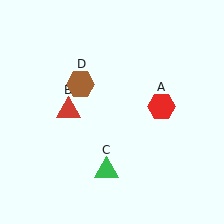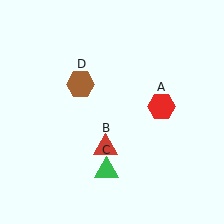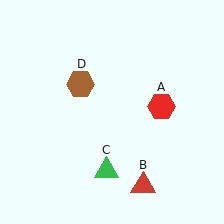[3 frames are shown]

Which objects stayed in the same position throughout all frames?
Red hexagon (object A) and green triangle (object C) and brown hexagon (object D) remained stationary.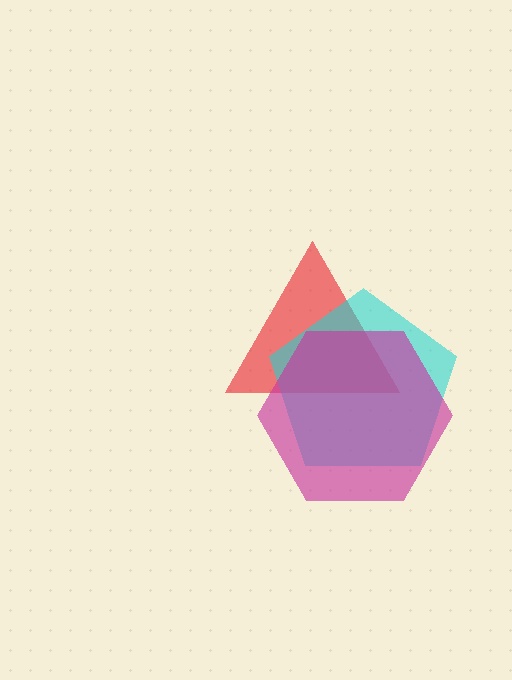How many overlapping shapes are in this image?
There are 3 overlapping shapes in the image.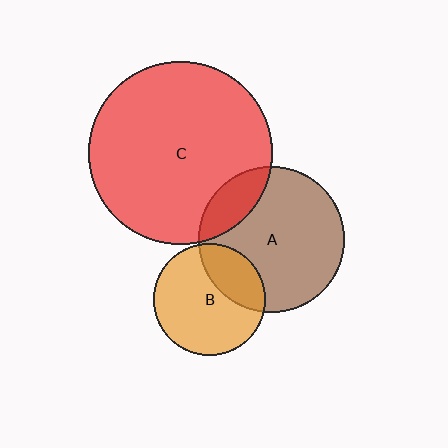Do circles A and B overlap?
Yes.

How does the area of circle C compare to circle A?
Approximately 1.6 times.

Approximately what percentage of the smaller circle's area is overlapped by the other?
Approximately 30%.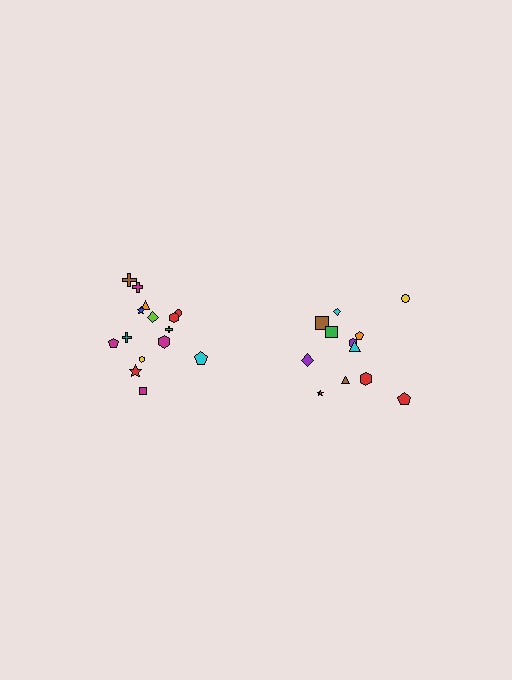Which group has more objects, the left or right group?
The left group.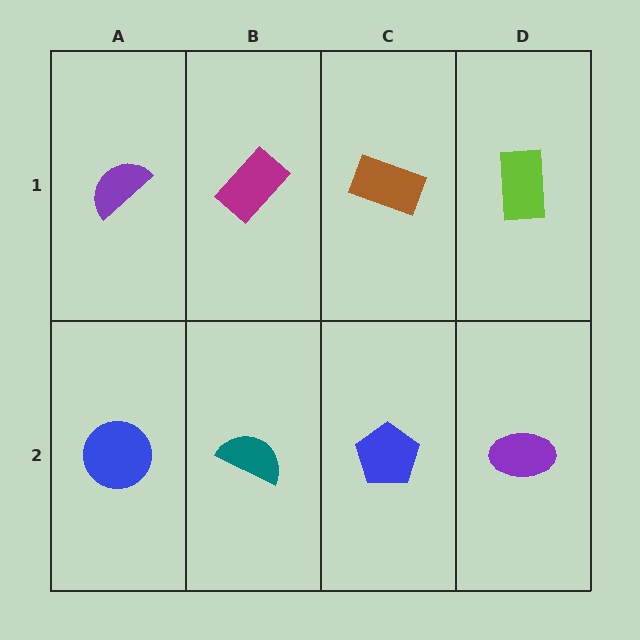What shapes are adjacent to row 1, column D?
A purple ellipse (row 2, column D), a brown rectangle (row 1, column C).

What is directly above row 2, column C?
A brown rectangle.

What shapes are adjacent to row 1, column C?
A blue pentagon (row 2, column C), a magenta rectangle (row 1, column B), a lime rectangle (row 1, column D).